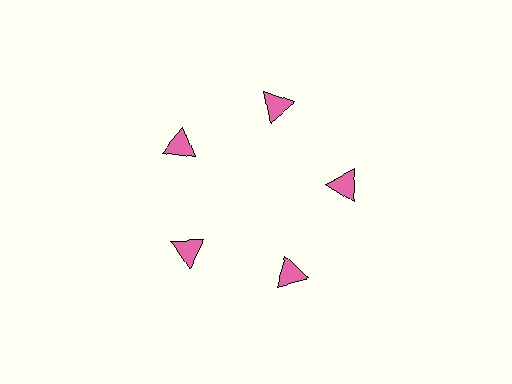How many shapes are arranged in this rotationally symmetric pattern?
There are 5 shapes, arranged in 5 groups of 1.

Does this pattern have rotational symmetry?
Yes, this pattern has 5-fold rotational symmetry. It looks the same after rotating 72 degrees around the center.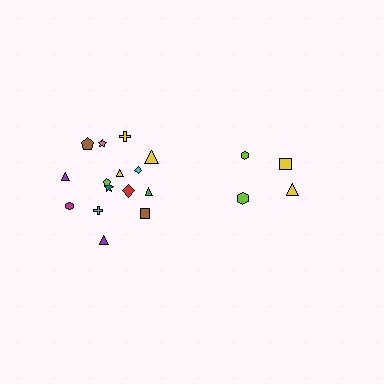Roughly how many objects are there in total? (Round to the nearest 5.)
Roughly 20 objects in total.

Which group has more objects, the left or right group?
The left group.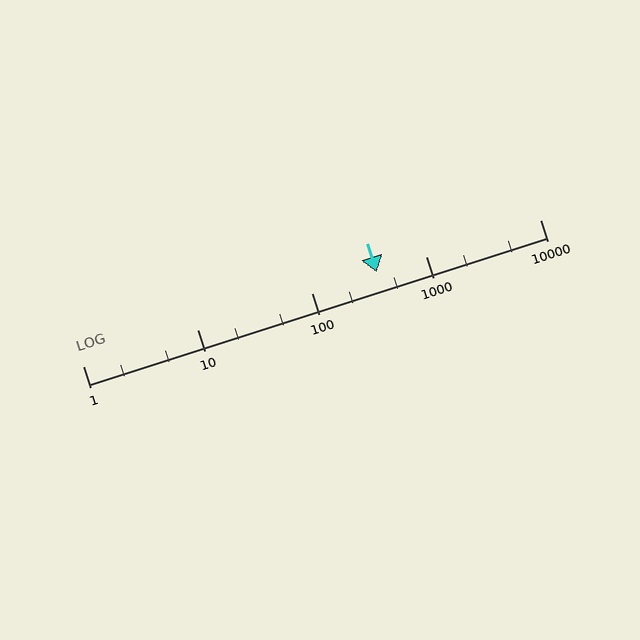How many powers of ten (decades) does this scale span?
The scale spans 4 decades, from 1 to 10000.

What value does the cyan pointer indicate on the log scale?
The pointer indicates approximately 370.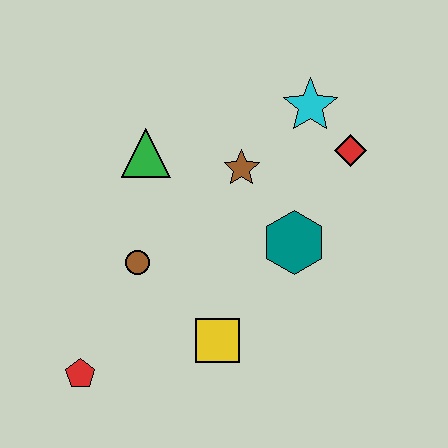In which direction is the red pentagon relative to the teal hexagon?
The red pentagon is to the left of the teal hexagon.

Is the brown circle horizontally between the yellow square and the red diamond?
No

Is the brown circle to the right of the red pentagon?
Yes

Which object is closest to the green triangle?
The brown star is closest to the green triangle.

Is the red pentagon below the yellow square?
Yes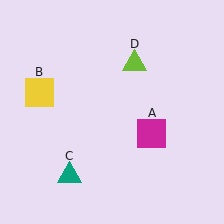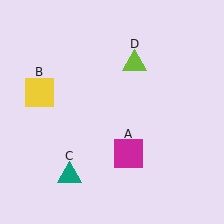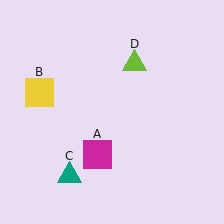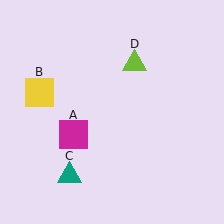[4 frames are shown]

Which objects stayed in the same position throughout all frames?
Yellow square (object B) and teal triangle (object C) and lime triangle (object D) remained stationary.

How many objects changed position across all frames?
1 object changed position: magenta square (object A).